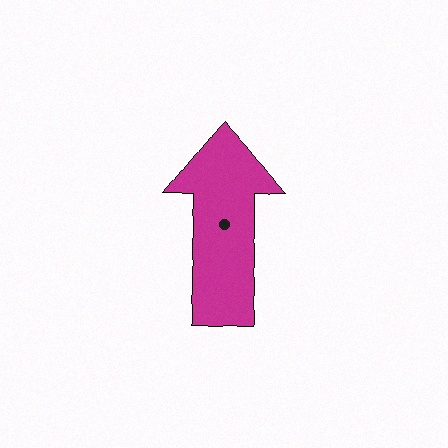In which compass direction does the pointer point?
North.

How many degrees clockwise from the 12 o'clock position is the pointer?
Approximately 359 degrees.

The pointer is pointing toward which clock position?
Roughly 12 o'clock.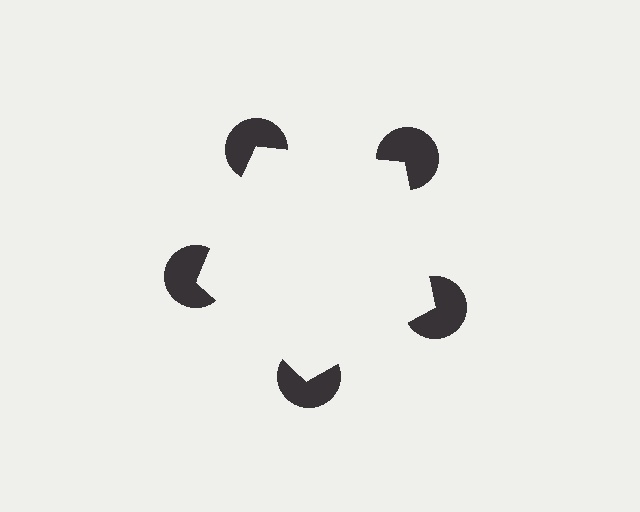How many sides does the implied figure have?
5 sides.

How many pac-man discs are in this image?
There are 5 — one at each vertex of the illusory pentagon.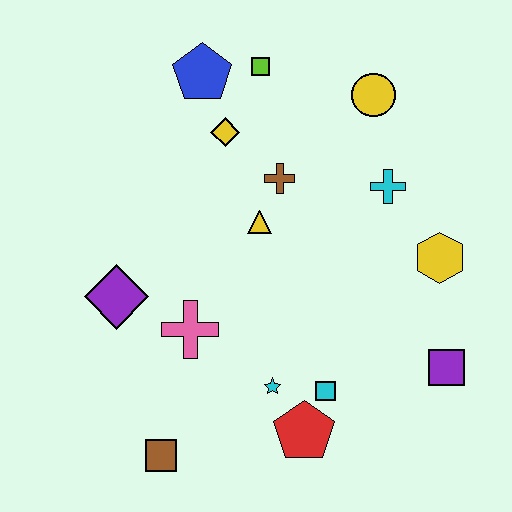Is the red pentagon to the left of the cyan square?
Yes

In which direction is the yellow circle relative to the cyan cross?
The yellow circle is above the cyan cross.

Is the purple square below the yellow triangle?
Yes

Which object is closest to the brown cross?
The yellow triangle is closest to the brown cross.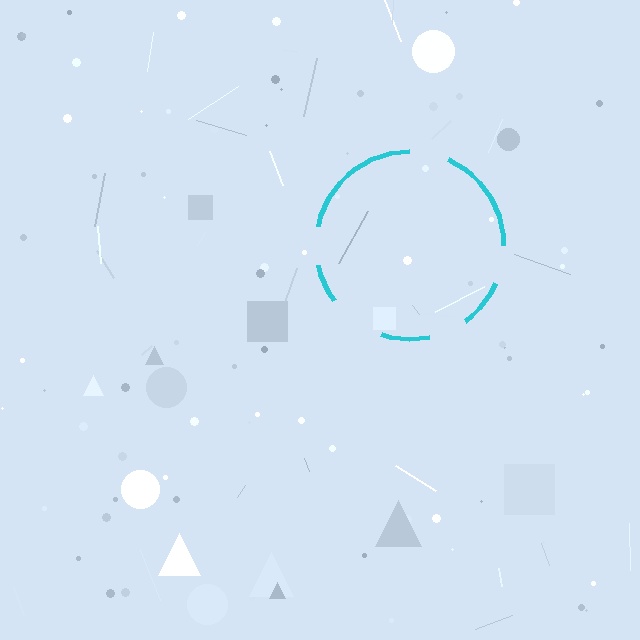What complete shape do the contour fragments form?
The contour fragments form a circle.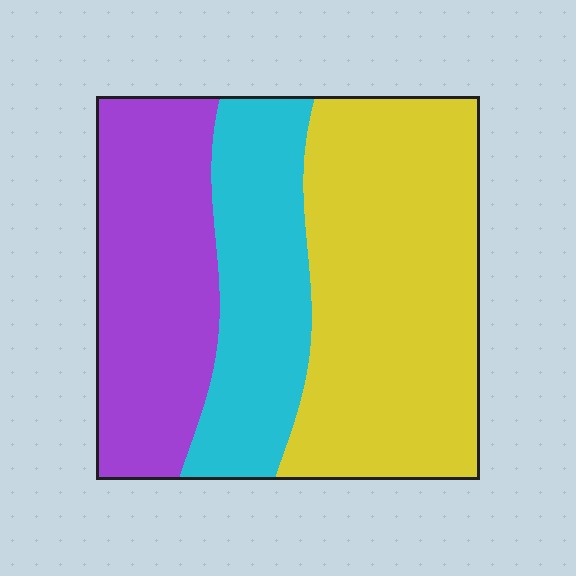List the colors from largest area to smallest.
From largest to smallest: yellow, purple, cyan.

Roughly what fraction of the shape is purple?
Purple covers 30% of the shape.